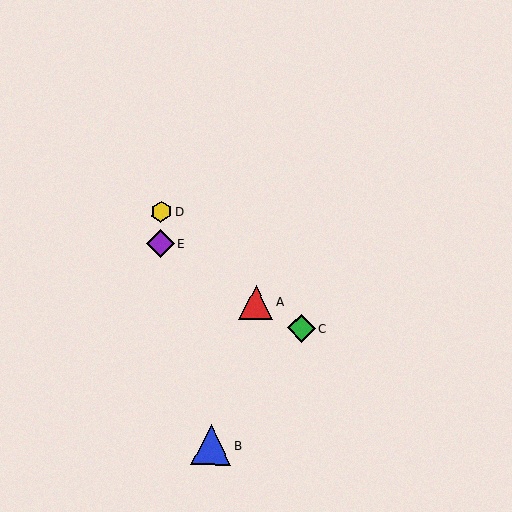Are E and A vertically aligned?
No, E is at x≈160 and A is at x≈256.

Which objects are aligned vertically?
Objects D, E are aligned vertically.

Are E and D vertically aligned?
Yes, both are at x≈160.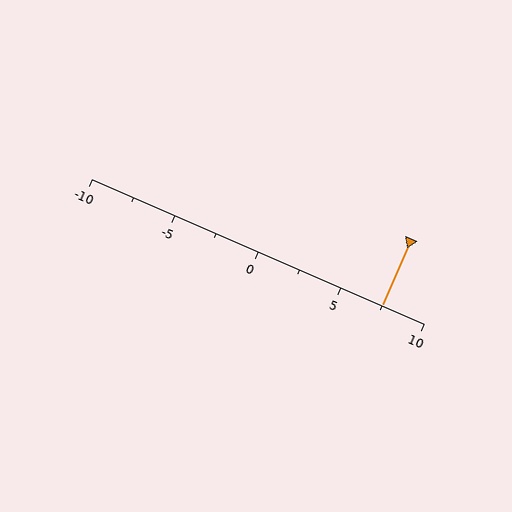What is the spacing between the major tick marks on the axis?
The major ticks are spaced 5 apart.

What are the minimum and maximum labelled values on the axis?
The axis runs from -10 to 10.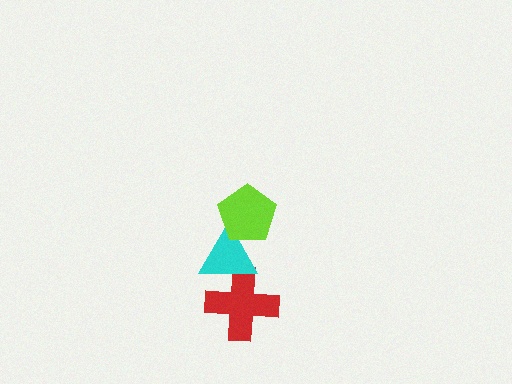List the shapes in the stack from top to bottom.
From top to bottom: the lime pentagon, the cyan triangle, the red cross.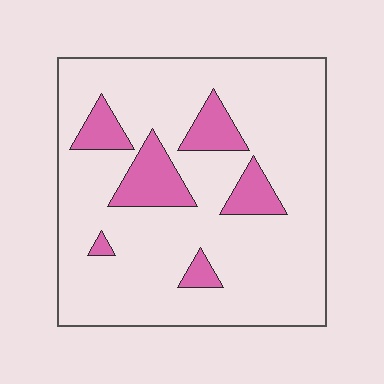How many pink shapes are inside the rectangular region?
6.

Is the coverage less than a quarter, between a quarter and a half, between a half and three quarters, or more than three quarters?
Less than a quarter.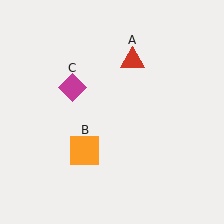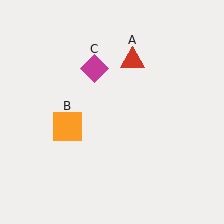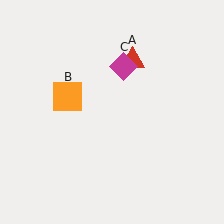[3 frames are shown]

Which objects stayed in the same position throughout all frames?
Red triangle (object A) remained stationary.